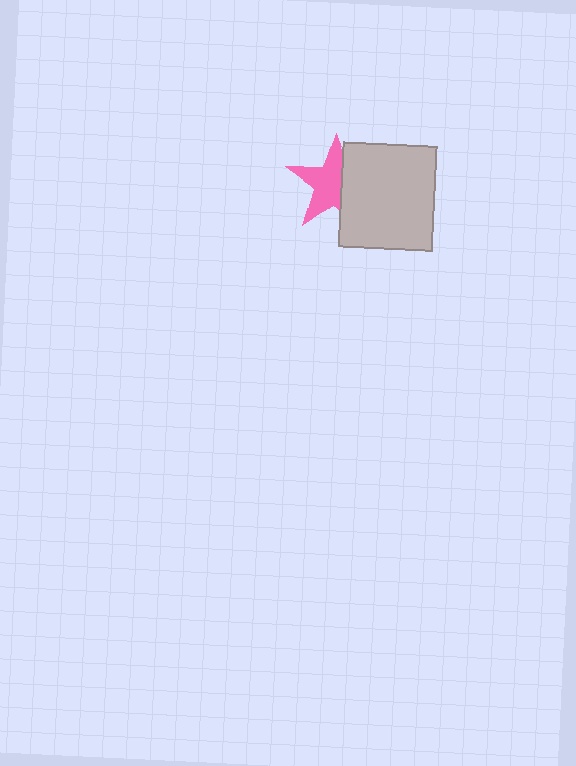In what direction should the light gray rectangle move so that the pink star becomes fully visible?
The light gray rectangle should move right. That is the shortest direction to clear the overlap and leave the pink star fully visible.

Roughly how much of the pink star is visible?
About half of it is visible (roughly 64%).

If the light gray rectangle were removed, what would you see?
You would see the complete pink star.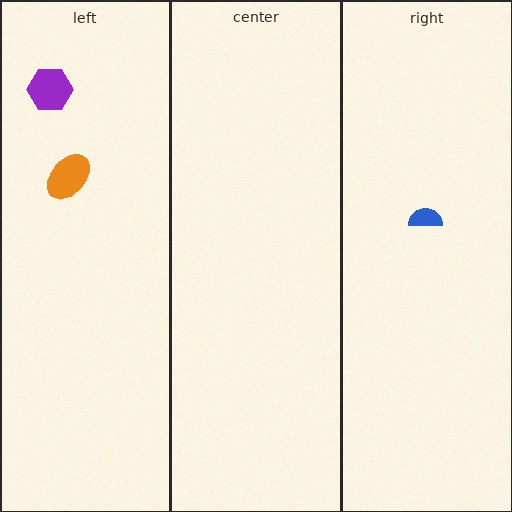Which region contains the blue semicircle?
The right region.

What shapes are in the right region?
The blue semicircle.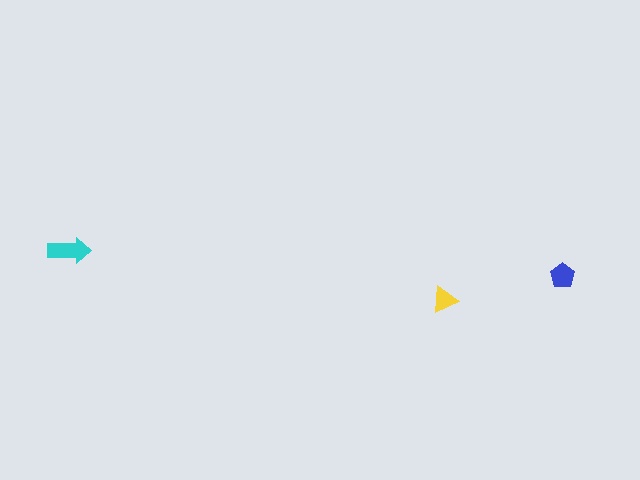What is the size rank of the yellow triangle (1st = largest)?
3rd.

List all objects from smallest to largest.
The yellow triangle, the blue pentagon, the cyan arrow.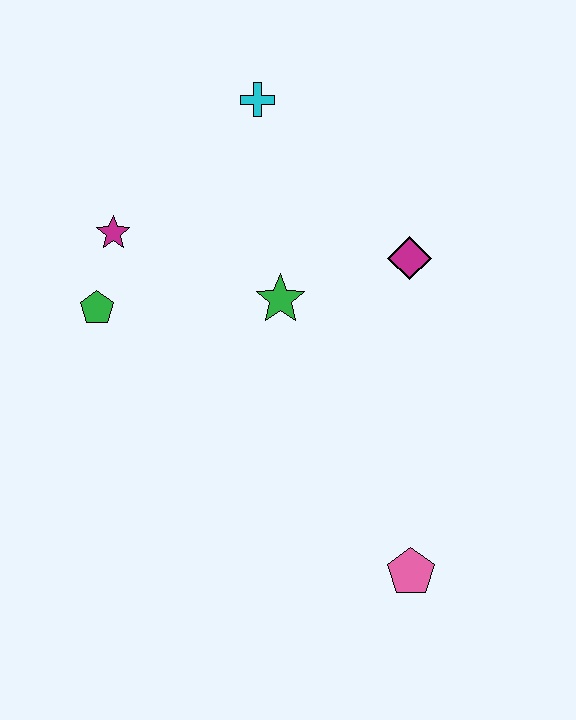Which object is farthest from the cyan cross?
The pink pentagon is farthest from the cyan cross.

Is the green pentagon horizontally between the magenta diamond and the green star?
No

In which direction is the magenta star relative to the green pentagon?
The magenta star is above the green pentagon.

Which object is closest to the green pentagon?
The magenta star is closest to the green pentagon.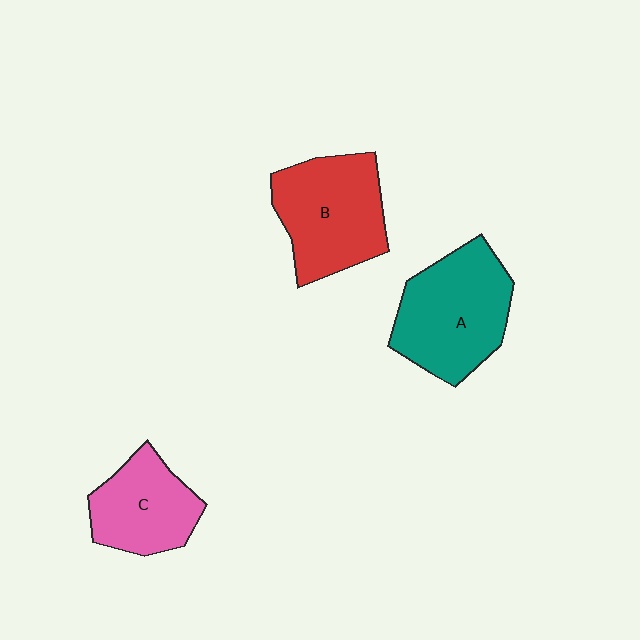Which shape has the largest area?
Shape A (teal).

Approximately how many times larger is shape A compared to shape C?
Approximately 1.4 times.